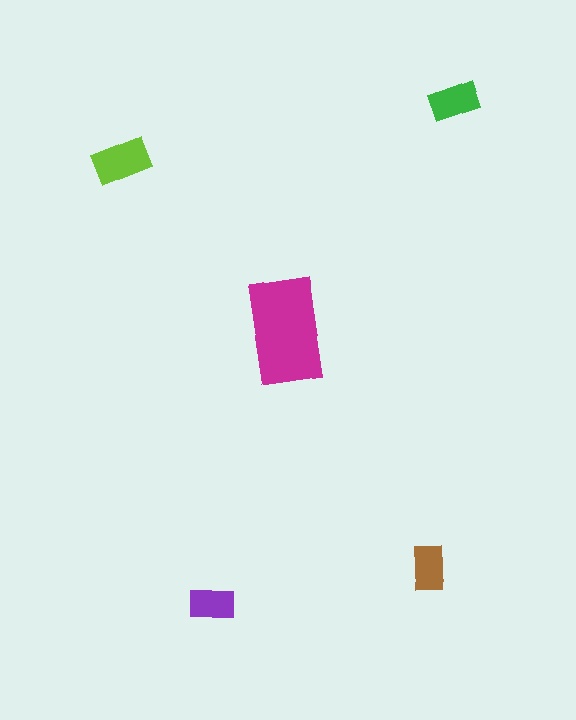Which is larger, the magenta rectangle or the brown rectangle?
The magenta one.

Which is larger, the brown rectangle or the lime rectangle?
The lime one.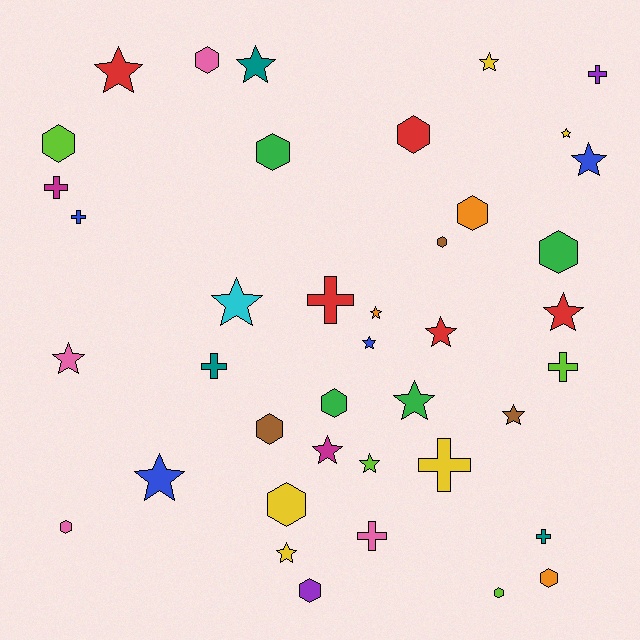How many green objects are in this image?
There are 4 green objects.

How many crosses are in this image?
There are 9 crosses.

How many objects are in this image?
There are 40 objects.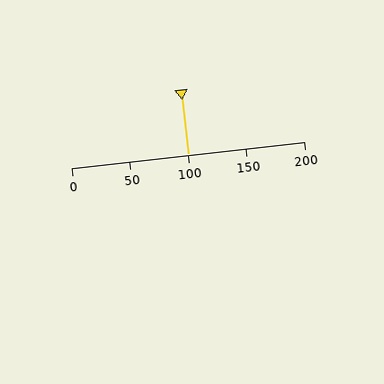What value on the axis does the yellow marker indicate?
The marker indicates approximately 100.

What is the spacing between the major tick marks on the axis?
The major ticks are spaced 50 apart.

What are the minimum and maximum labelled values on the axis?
The axis runs from 0 to 200.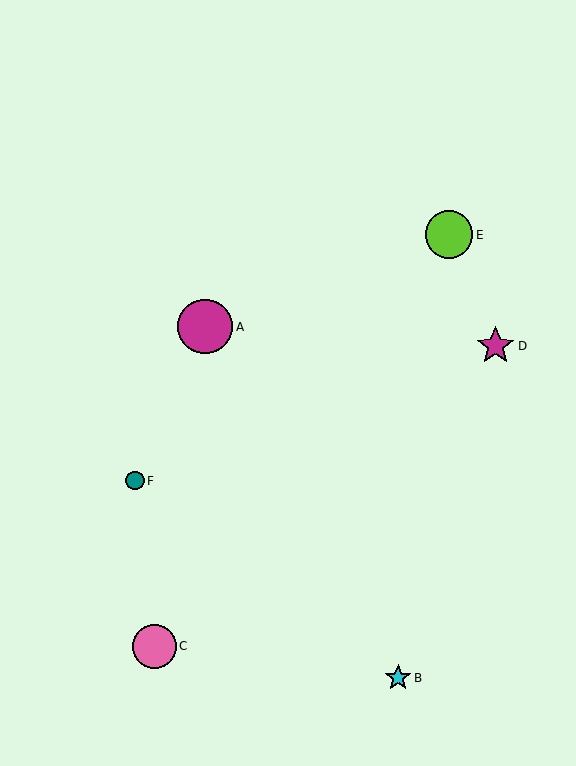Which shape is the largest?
The magenta circle (labeled A) is the largest.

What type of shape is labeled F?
Shape F is a teal circle.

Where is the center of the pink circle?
The center of the pink circle is at (155, 646).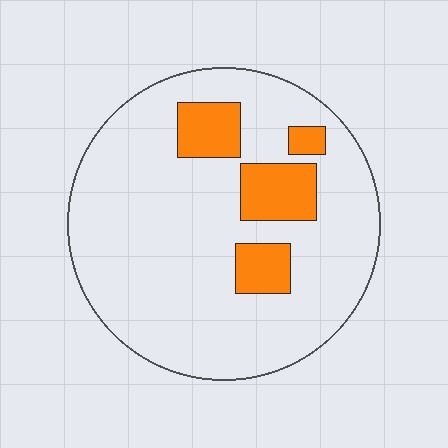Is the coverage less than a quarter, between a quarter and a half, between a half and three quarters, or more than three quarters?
Less than a quarter.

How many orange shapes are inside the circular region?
4.